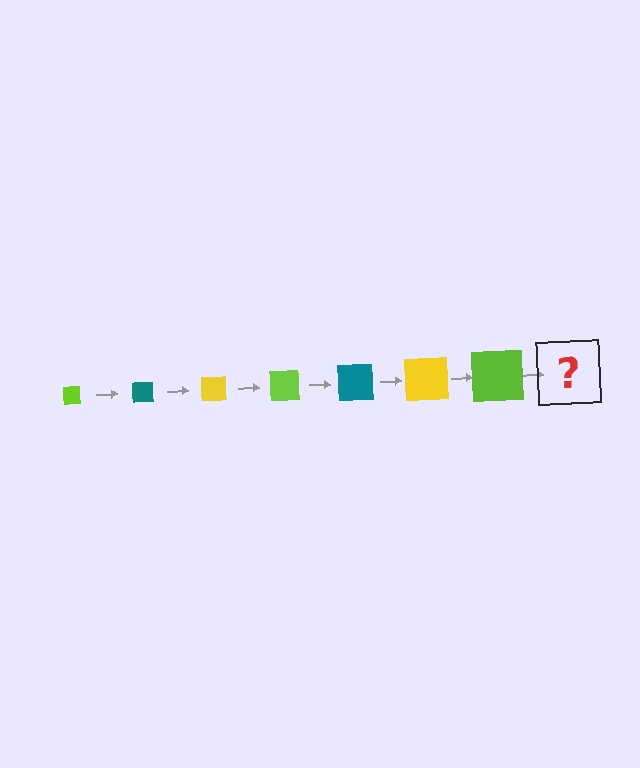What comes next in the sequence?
The next element should be a teal square, larger than the previous one.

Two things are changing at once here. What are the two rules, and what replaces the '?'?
The two rules are that the square grows larger each step and the color cycles through lime, teal, and yellow. The '?' should be a teal square, larger than the previous one.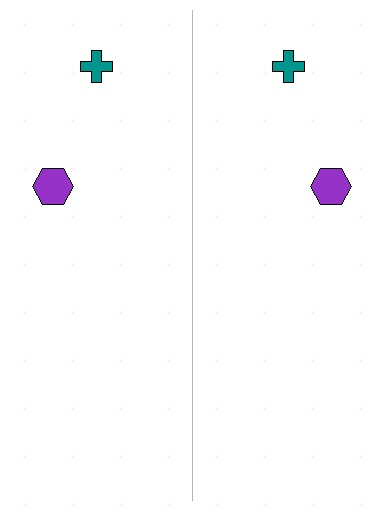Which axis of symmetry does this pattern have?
The pattern has a vertical axis of symmetry running through the center of the image.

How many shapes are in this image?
There are 4 shapes in this image.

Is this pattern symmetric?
Yes, this pattern has bilateral (reflection) symmetry.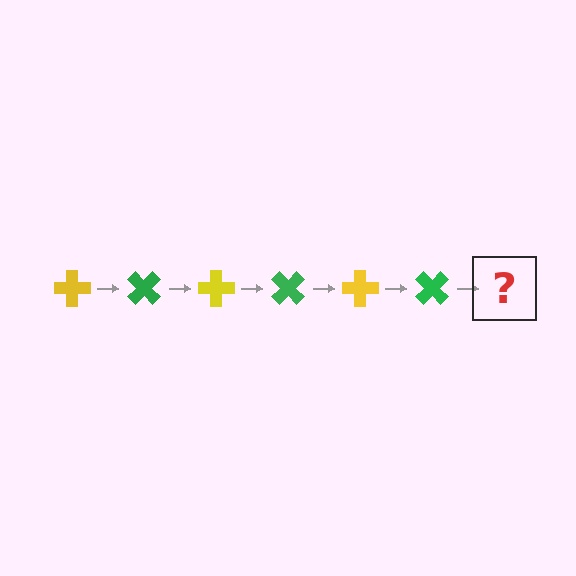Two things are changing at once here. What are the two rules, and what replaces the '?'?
The two rules are that it rotates 45 degrees each step and the color cycles through yellow and green. The '?' should be a yellow cross, rotated 270 degrees from the start.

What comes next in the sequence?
The next element should be a yellow cross, rotated 270 degrees from the start.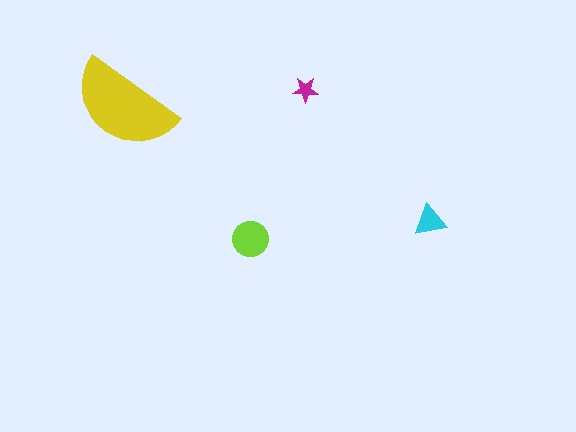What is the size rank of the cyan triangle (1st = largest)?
3rd.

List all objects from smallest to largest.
The magenta star, the cyan triangle, the lime circle, the yellow semicircle.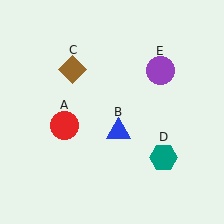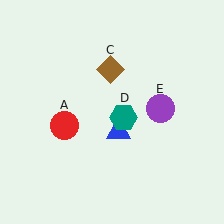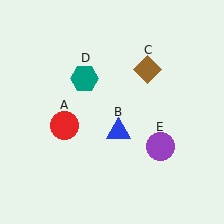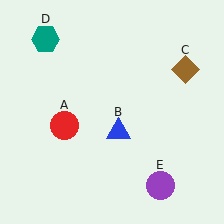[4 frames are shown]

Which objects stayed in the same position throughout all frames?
Red circle (object A) and blue triangle (object B) remained stationary.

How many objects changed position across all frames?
3 objects changed position: brown diamond (object C), teal hexagon (object D), purple circle (object E).